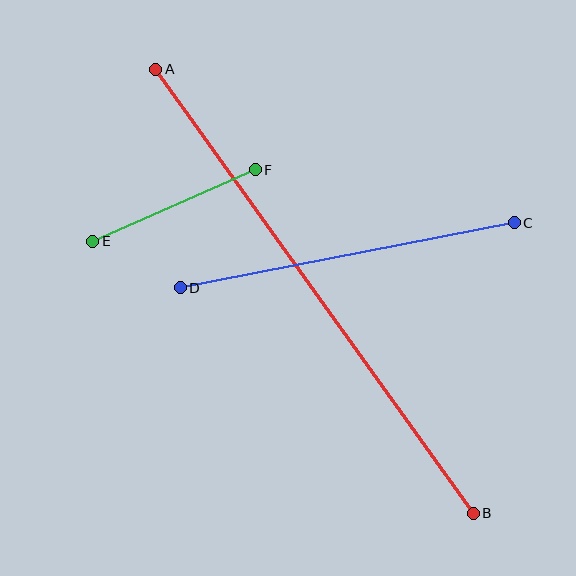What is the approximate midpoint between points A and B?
The midpoint is at approximately (315, 291) pixels.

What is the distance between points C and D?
The distance is approximately 341 pixels.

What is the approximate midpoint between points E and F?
The midpoint is at approximately (174, 206) pixels.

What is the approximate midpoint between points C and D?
The midpoint is at approximately (347, 255) pixels.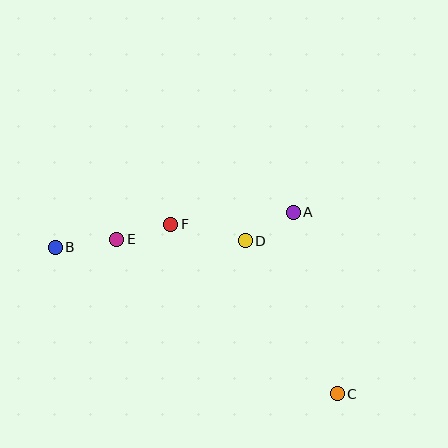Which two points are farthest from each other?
Points B and C are farthest from each other.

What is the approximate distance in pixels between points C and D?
The distance between C and D is approximately 179 pixels.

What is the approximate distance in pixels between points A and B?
The distance between A and B is approximately 241 pixels.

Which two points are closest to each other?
Points E and F are closest to each other.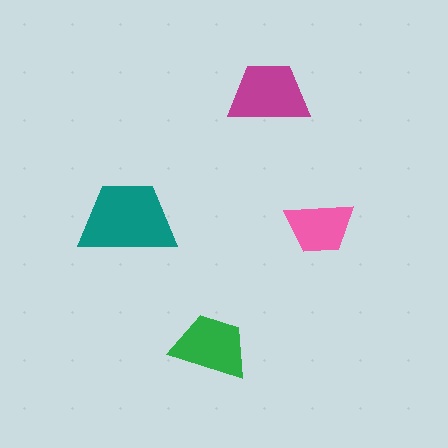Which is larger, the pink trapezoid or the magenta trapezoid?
The magenta one.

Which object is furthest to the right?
The pink trapezoid is rightmost.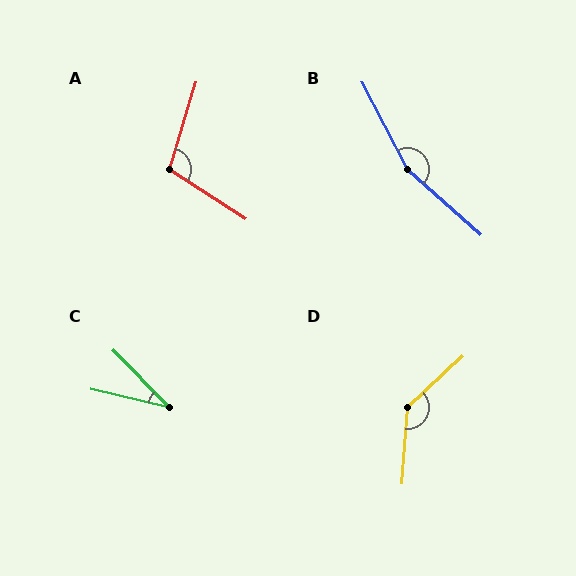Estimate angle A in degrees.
Approximately 106 degrees.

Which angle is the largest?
B, at approximately 159 degrees.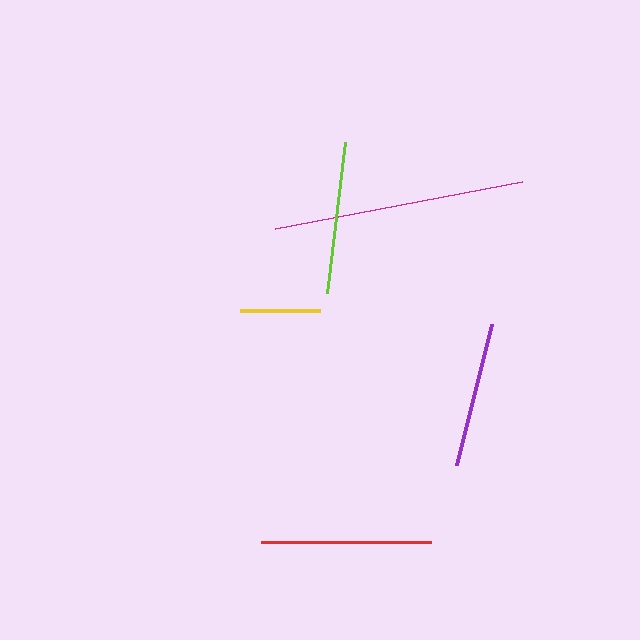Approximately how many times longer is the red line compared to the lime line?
The red line is approximately 1.1 times the length of the lime line.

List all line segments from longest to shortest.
From longest to shortest: magenta, red, lime, purple, yellow.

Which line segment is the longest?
The magenta line is the longest at approximately 251 pixels.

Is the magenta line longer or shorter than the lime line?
The magenta line is longer than the lime line.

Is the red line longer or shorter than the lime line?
The red line is longer than the lime line.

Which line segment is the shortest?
The yellow line is the shortest at approximately 80 pixels.